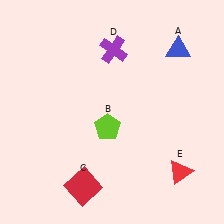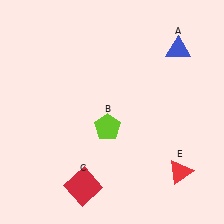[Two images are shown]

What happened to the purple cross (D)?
The purple cross (D) was removed in Image 2. It was in the top-right area of Image 1.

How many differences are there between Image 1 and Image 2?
There is 1 difference between the two images.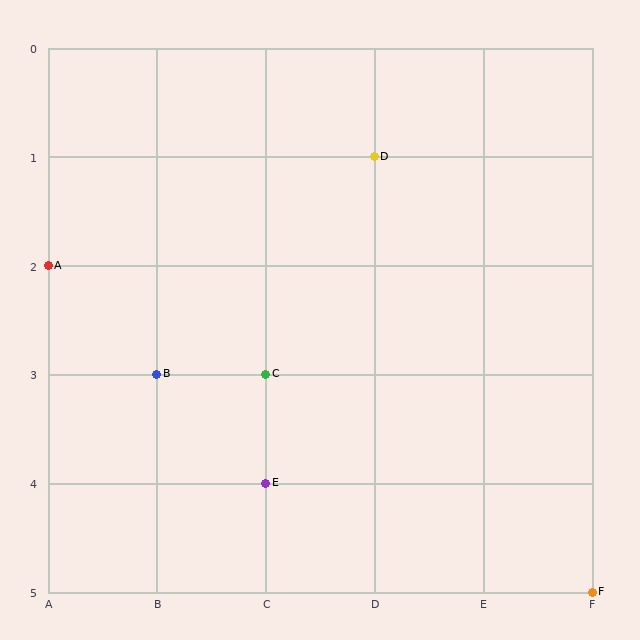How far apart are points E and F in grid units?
Points E and F are 3 columns and 1 row apart (about 3.2 grid units diagonally).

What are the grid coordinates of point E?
Point E is at grid coordinates (C, 4).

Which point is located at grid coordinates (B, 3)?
Point B is at (B, 3).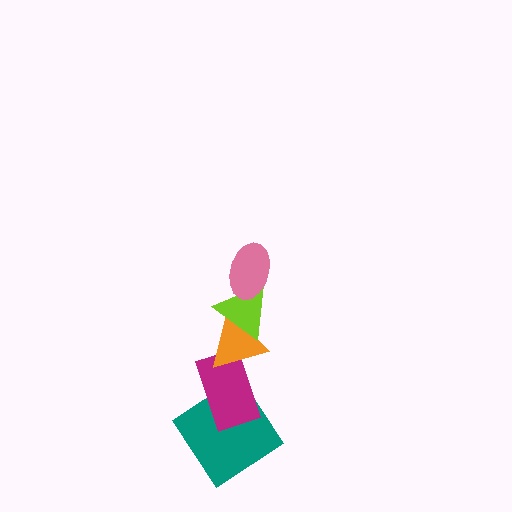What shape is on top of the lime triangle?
The pink ellipse is on top of the lime triangle.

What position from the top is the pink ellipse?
The pink ellipse is 1st from the top.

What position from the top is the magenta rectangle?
The magenta rectangle is 4th from the top.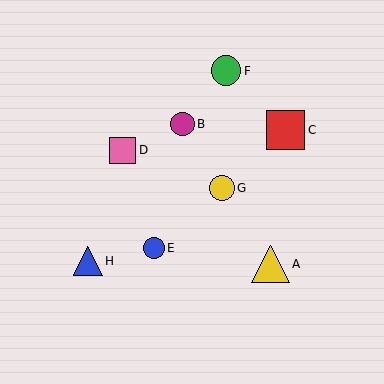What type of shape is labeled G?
Shape G is a yellow circle.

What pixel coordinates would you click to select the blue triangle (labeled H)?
Click at (88, 261) to select the blue triangle H.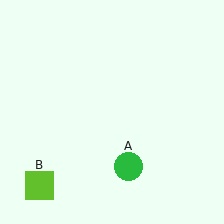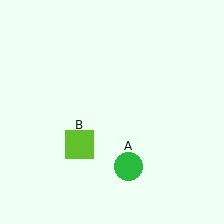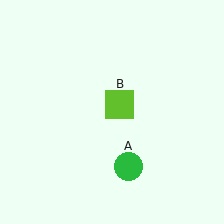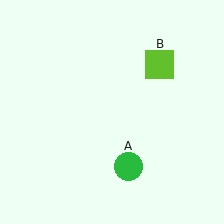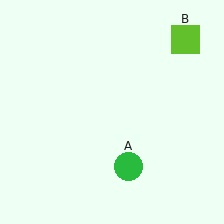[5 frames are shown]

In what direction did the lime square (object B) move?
The lime square (object B) moved up and to the right.